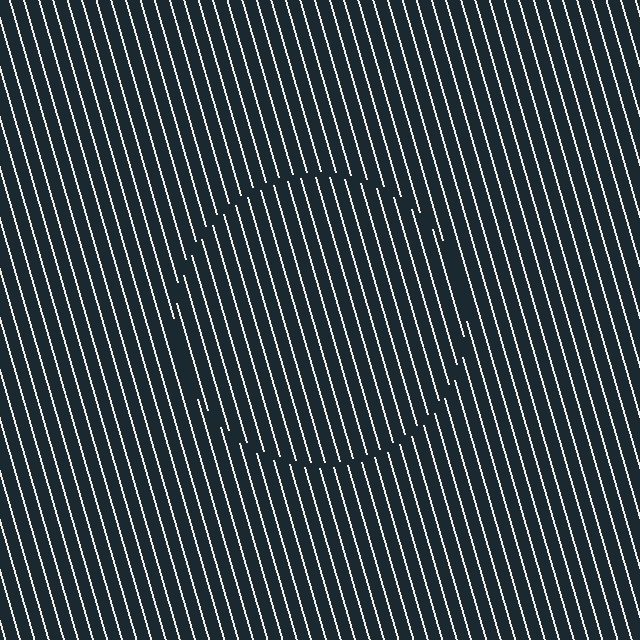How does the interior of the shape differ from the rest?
The interior of the shape contains the same grating, shifted by half a period — the contour is defined by the phase discontinuity where line-ends from the inner and outer gratings abut.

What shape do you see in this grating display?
An illusory circle. The interior of the shape contains the same grating, shifted by half a period — the contour is defined by the phase discontinuity where line-ends from the inner and outer gratings abut.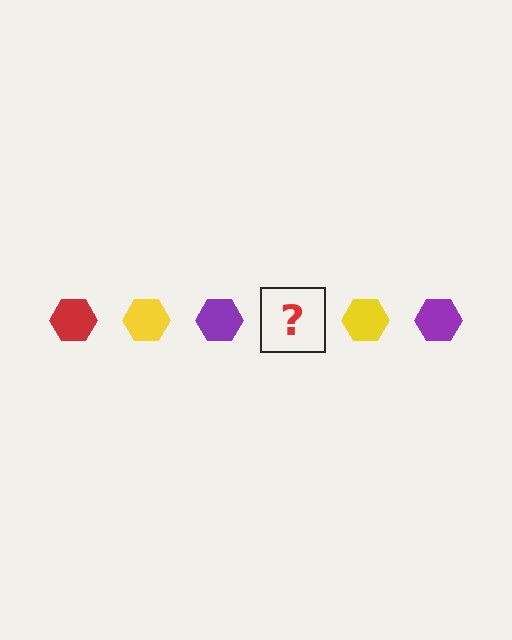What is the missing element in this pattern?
The missing element is a red hexagon.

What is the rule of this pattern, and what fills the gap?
The rule is that the pattern cycles through red, yellow, purple hexagons. The gap should be filled with a red hexagon.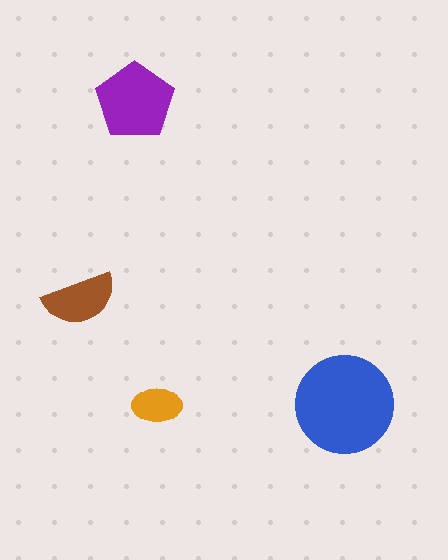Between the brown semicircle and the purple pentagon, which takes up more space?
The purple pentagon.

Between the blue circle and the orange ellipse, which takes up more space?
The blue circle.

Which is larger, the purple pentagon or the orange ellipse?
The purple pentagon.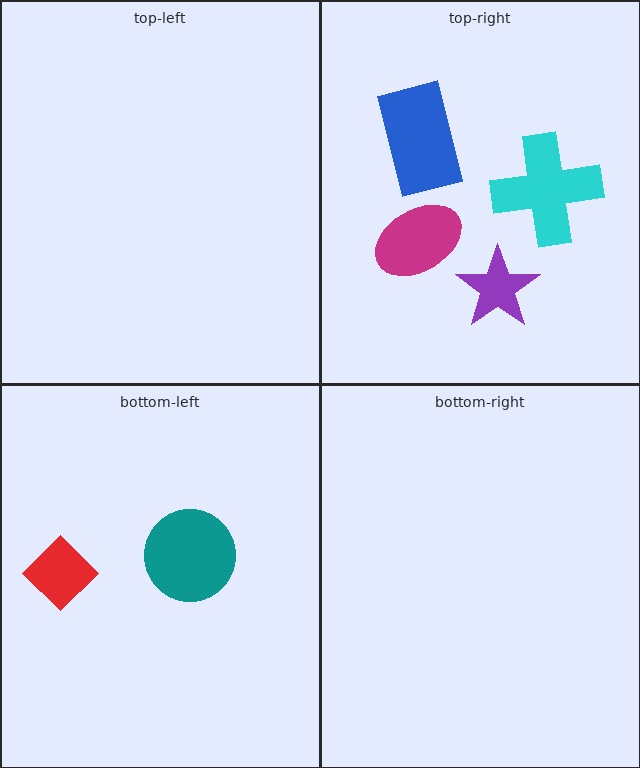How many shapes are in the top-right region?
4.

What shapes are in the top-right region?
The cyan cross, the magenta ellipse, the purple star, the blue rectangle.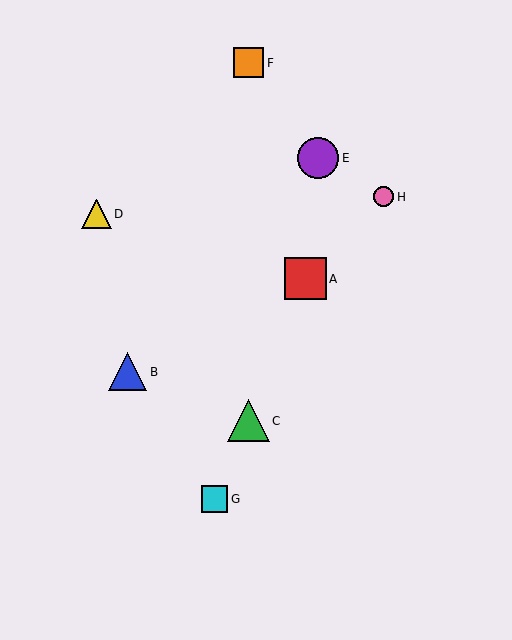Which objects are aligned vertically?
Objects C, F are aligned vertically.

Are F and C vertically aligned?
Yes, both are at x≈248.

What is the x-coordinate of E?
Object E is at x≈318.